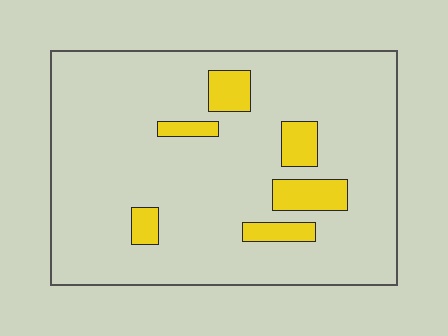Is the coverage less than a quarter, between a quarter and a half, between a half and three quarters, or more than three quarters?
Less than a quarter.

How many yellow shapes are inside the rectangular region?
6.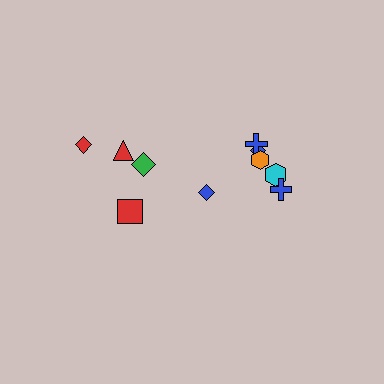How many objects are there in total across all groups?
There are 10 objects.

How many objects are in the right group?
There are 6 objects.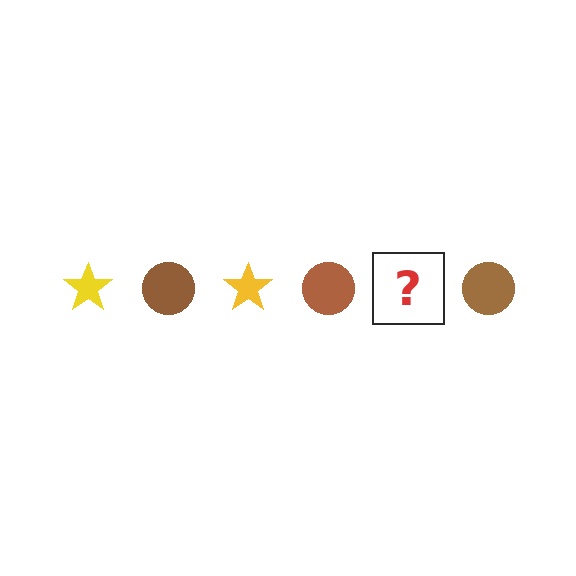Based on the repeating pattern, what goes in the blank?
The blank should be a yellow star.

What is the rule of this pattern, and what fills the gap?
The rule is that the pattern alternates between yellow star and brown circle. The gap should be filled with a yellow star.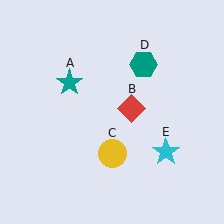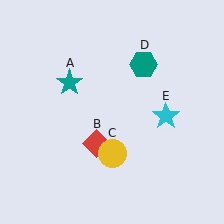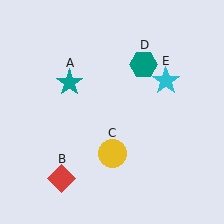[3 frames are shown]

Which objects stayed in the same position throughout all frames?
Teal star (object A) and yellow circle (object C) and teal hexagon (object D) remained stationary.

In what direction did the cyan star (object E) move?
The cyan star (object E) moved up.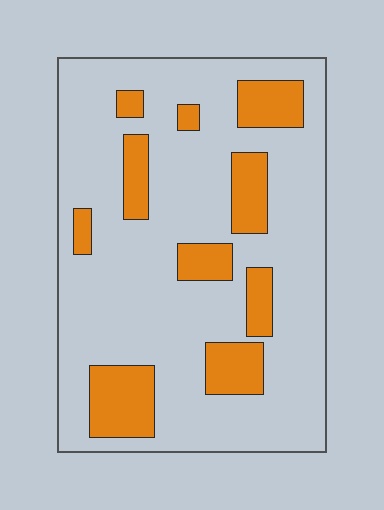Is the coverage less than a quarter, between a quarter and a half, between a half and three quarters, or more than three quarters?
Less than a quarter.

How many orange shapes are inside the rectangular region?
10.